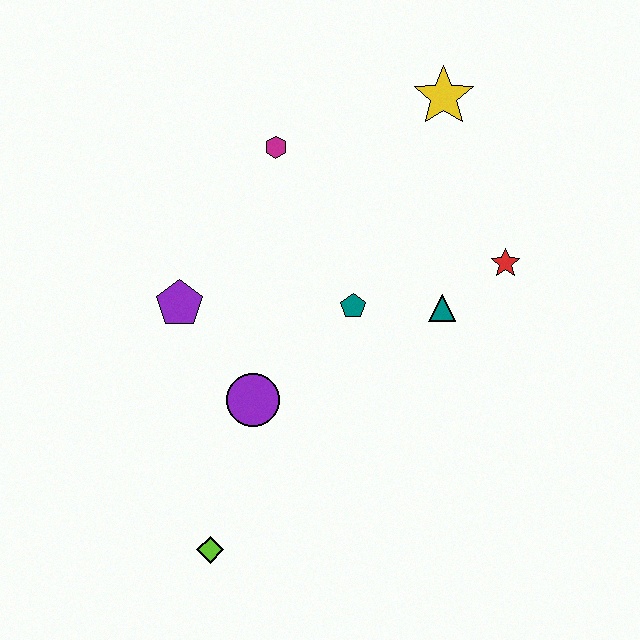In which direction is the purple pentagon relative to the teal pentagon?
The purple pentagon is to the left of the teal pentagon.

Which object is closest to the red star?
The teal triangle is closest to the red star.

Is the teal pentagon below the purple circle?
No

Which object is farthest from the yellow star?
The lime diamond is farthest from the yellow star.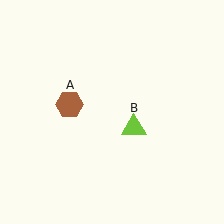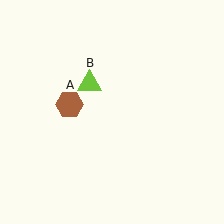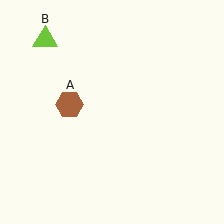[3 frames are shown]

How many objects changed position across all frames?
1 object changed position: lime triangle (object B).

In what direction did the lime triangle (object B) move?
The lime triangle (object B) moved up and to the left.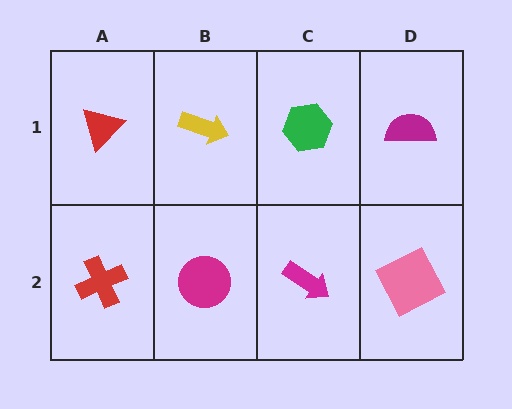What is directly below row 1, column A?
A red cross.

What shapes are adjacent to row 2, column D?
A magenta semicircle (row 1, column D), a magenta arrow (row 2, column C).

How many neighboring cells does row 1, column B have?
3.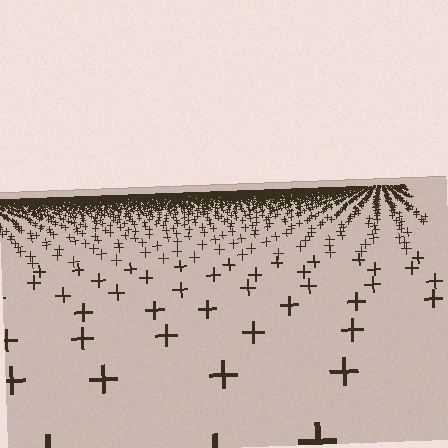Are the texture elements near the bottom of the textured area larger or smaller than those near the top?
Larger. Near the bottom, elements are closer to the viewer and appear at a bigger on-screen size.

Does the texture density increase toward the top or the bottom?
Density increases toward the top.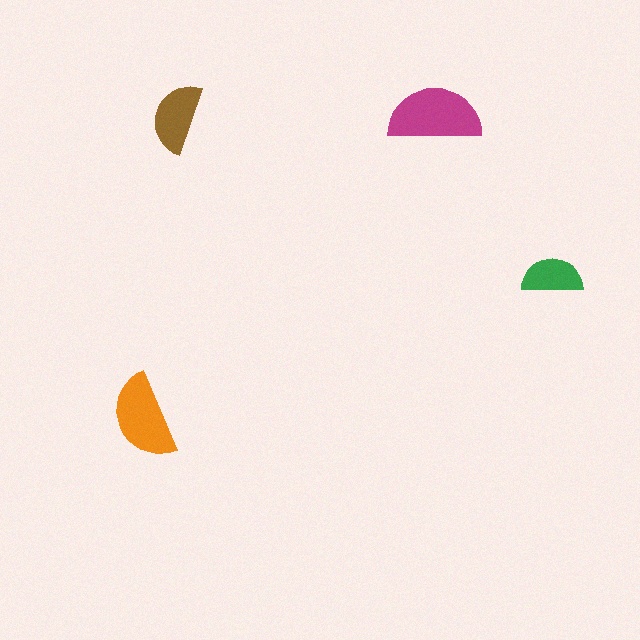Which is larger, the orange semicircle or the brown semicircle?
The orange one.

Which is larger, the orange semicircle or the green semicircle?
The orange one.